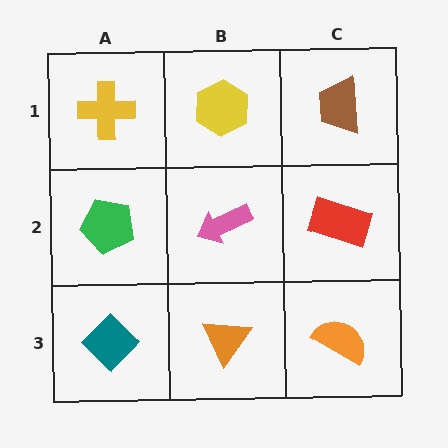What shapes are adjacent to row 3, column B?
A pink arrow (row 2, column B), a teal diamond (row 3, column A), an orange semicircle (row 3, column C).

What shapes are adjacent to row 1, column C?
A red rectangle (row 2, column C), a yellow hexagon (row 1, column B).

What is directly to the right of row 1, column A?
A yellow hexagon.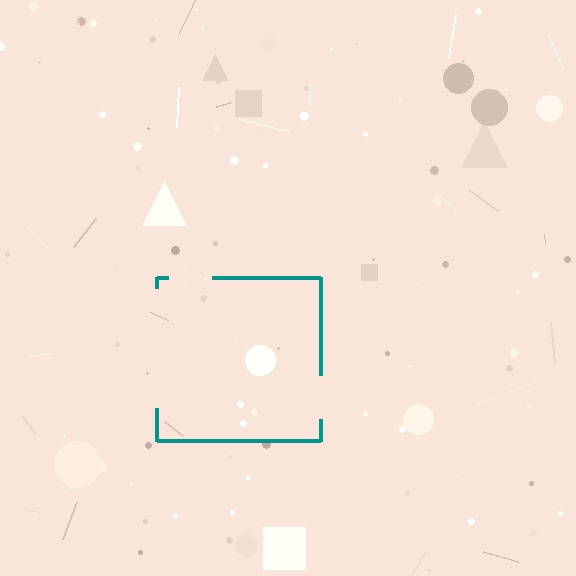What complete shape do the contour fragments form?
The contour fragments form a square.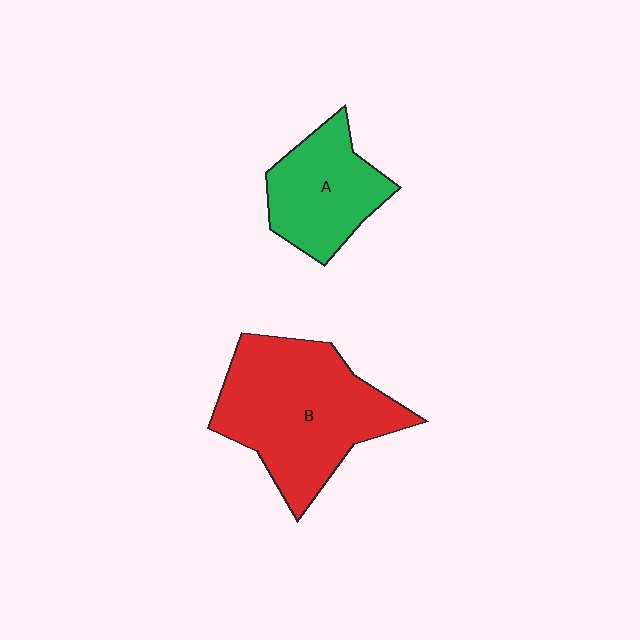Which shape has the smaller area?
Shape A (green).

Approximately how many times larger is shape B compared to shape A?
Approximately 1.8 times.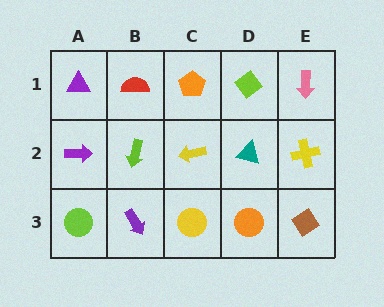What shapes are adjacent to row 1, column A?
A purple arrow (row 2, column A), a red semicircle (row 1, column B).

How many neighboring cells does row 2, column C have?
4.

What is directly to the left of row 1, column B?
A purple triangle.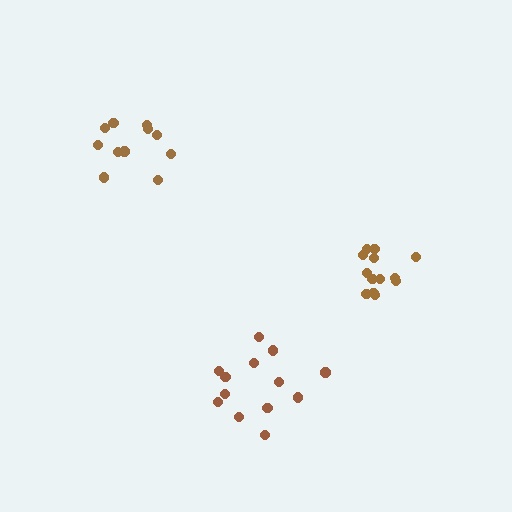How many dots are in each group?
Group 1: 11 dots, Group 2: 14 dots, Group 3: 13 dots (38 total).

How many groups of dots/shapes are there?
There are 3 groups.